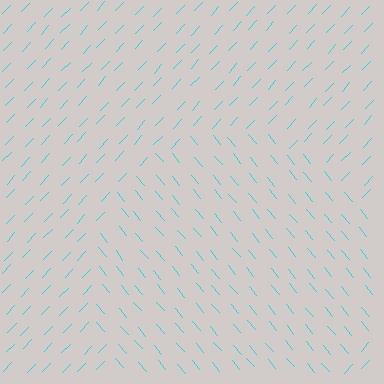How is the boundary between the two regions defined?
The boundary is defined purely by a change in line orientation (approximately 84 degrees difference). All lines are the same color and thickness.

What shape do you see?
I see a circle.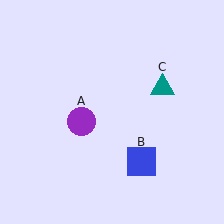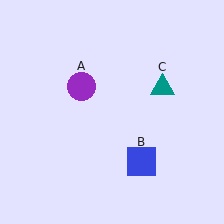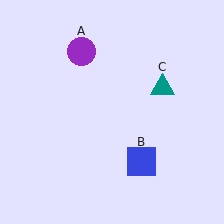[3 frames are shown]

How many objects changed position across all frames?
1 object changed position: purple circle (object A).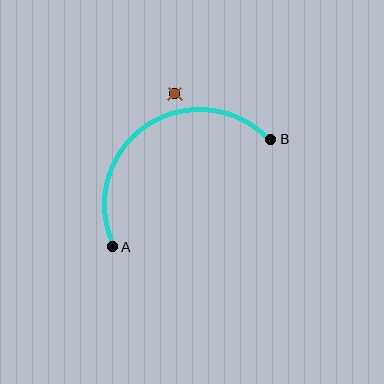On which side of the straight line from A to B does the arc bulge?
The arc bulges above and to the left of the straight line connecting A and B.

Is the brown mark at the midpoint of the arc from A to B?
No — the brown mark does not lie on the arc at all. It sits slightly outside the curve.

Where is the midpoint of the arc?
The arc midpoint is the point on the curve farthest from the straight line joining A and B. It sits above and to the left of that line.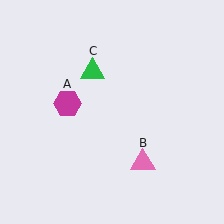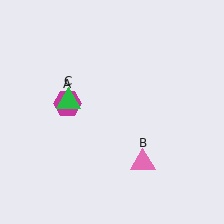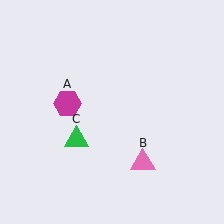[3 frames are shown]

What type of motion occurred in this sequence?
The green triangle (object C) rotated counterclockwise around the center of the scene.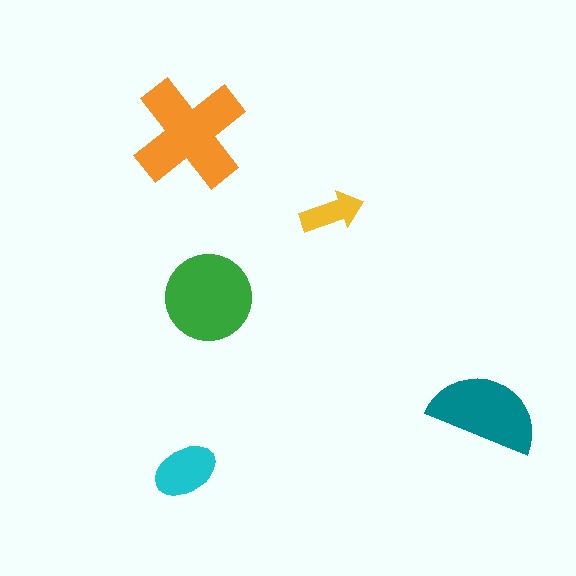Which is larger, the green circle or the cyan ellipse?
The green circle.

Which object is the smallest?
The yellow arrow.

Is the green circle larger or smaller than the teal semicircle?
Larger.